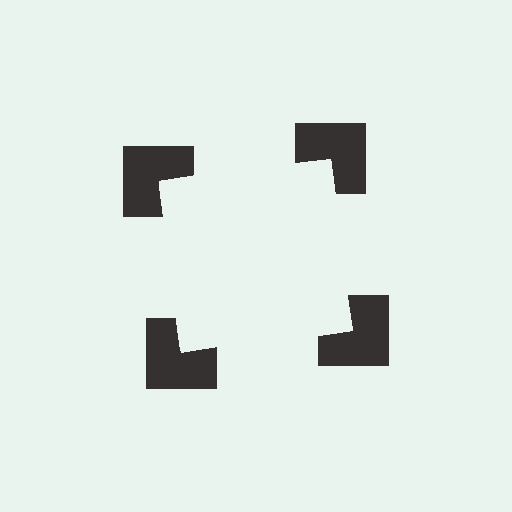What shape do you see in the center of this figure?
An illusory square — its edges are inferred from the aligned wedge cuts in the notched squares, not physically drawn.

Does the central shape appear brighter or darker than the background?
It typically appears slightly brighter than the background, even though no actual brightness change is drawn.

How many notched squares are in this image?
There are 4 — one at each vertex of the illusory square.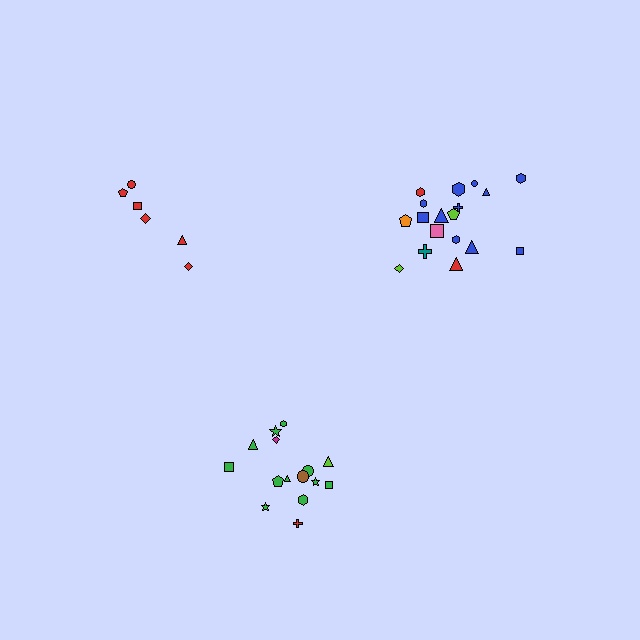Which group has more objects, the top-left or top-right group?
The top-right group.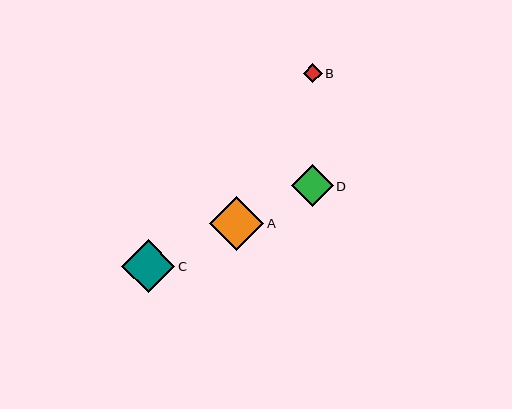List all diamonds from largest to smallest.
From largest to smallest: A, C, D, B.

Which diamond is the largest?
Diamond A is the largest with a size of approximately 54 pixels.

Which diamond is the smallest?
Diamond B is the smallest with a size of approximately 19 pixels.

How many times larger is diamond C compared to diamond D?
Diamond C is approximately 1.3 times the size of diamond D.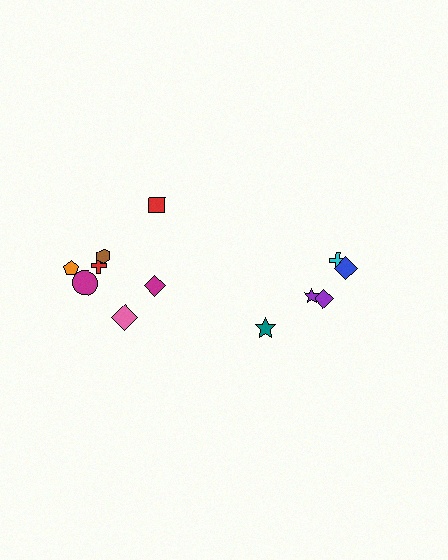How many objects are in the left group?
There are 7 objects.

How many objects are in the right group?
There are 5 objects.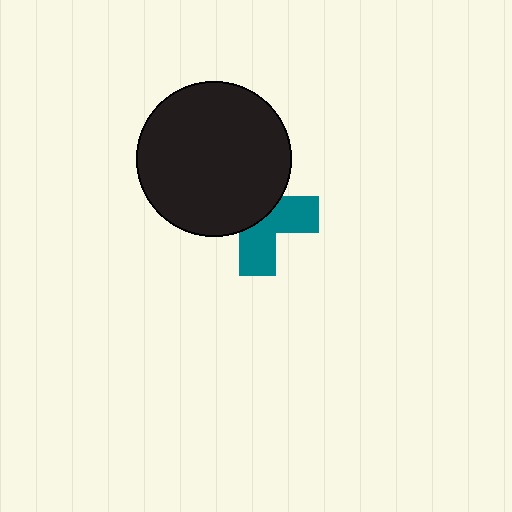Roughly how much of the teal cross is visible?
About half of it is visible (roughly 46%).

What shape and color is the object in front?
The object in front is a black circle.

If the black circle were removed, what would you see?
You would see the complete teal cross.